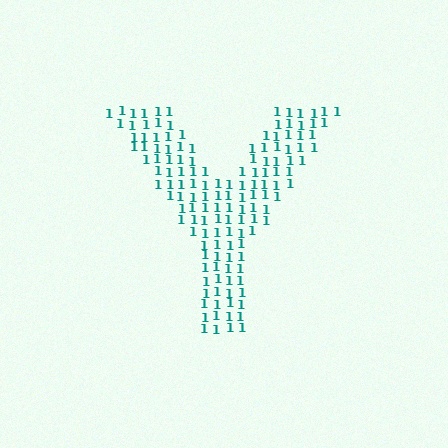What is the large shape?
The large shape is the letter Y.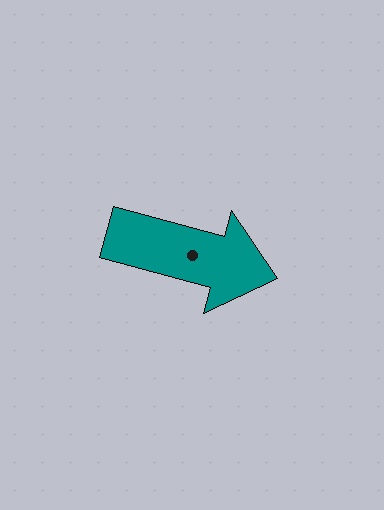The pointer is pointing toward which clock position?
Roughly 4 o'clock.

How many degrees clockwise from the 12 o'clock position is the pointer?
Approximately 105 degrees.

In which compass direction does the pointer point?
East.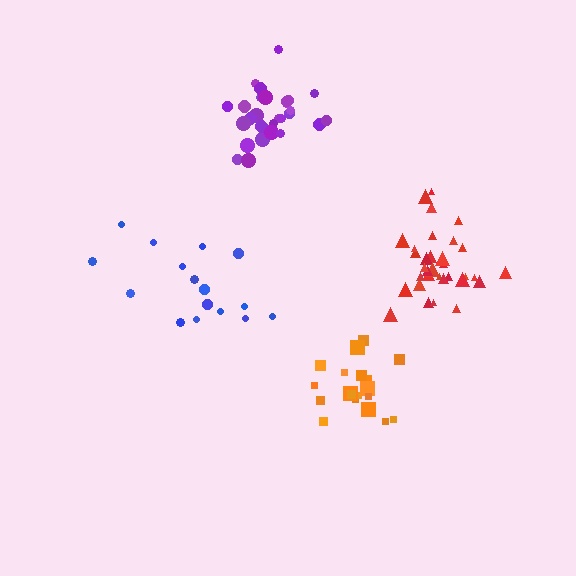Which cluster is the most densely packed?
Red.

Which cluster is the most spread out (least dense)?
Blue.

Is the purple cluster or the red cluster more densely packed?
Red.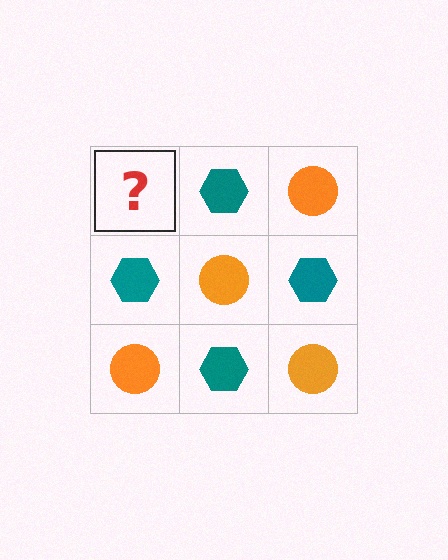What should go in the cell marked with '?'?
The missing cell should contain an orange circle.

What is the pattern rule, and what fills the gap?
The rule is that it alternates orange circle and teal hexagon in a checkerboard pattern. The gap should be filled with an orange circle.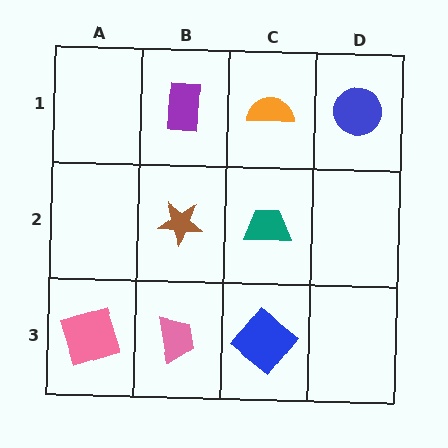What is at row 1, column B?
A purple rectangle.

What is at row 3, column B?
A pink trapezoid.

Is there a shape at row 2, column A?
No, that cell is empty.